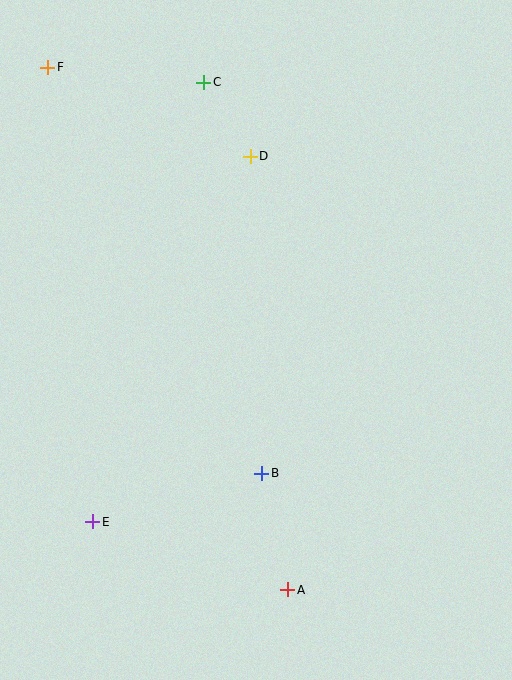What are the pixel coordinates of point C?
Point C is at (204, 82).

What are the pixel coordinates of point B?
Point B is at (262, 473).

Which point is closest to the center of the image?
Point B at (262, 473) is closest to the center.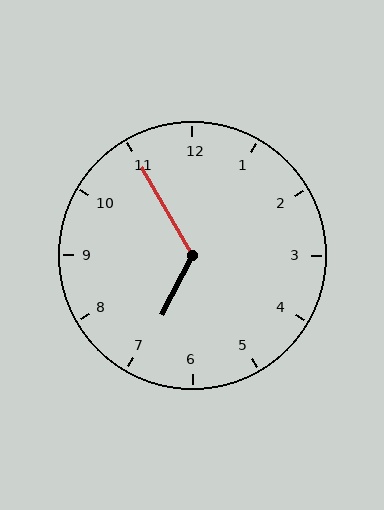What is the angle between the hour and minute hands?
Approximately 122 degrees.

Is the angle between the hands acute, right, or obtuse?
It is obtuse.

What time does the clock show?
6:55.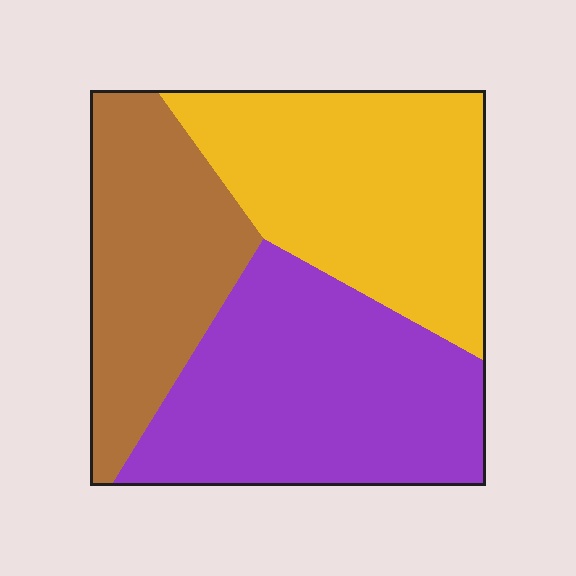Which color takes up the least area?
Brown, at roughly 25%.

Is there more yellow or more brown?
Yellow.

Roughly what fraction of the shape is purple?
Purple covers 38% of the shape.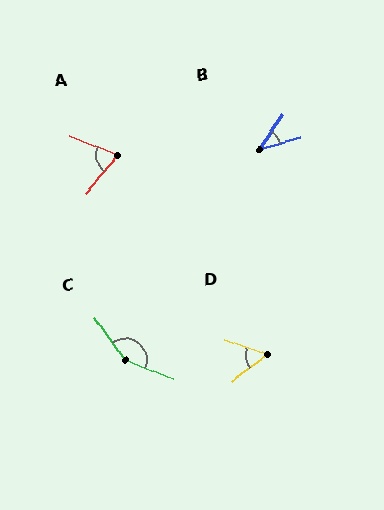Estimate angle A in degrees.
Approximately 71 degrees.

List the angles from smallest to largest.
B (40°), D (57°), A (71°), C (146°).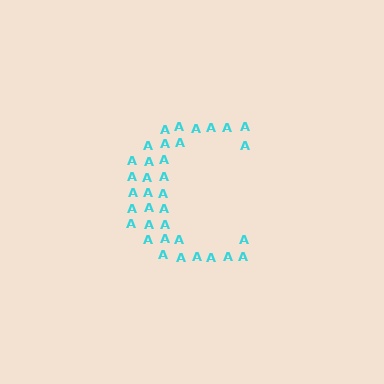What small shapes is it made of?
It is made of small letter A's.